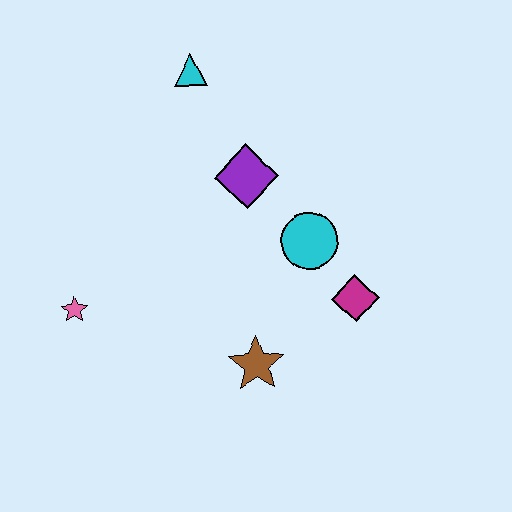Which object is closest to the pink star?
The brown star is closest to the pink star.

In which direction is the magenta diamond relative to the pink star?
The magenta diamond is to the right of the pink star.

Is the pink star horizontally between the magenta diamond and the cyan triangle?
No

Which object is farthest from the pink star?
The magenta diamond is farthest from the pink star.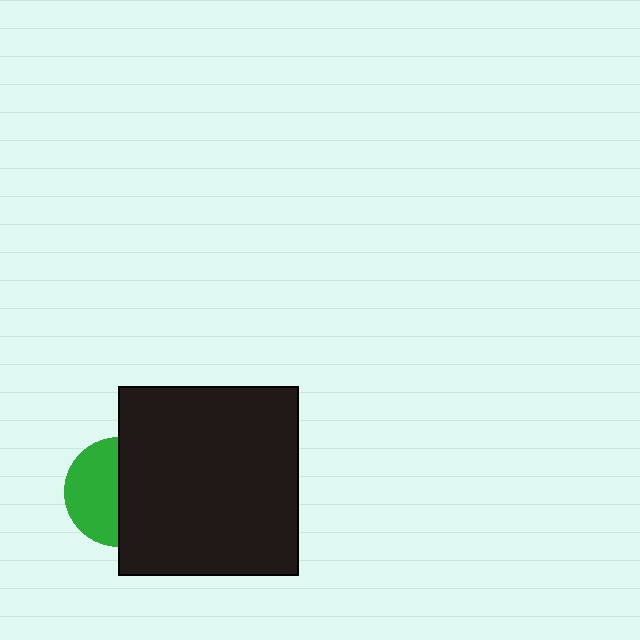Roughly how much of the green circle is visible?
About half of it is visible (roughly 48%).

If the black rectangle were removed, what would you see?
You would see the complete green circle.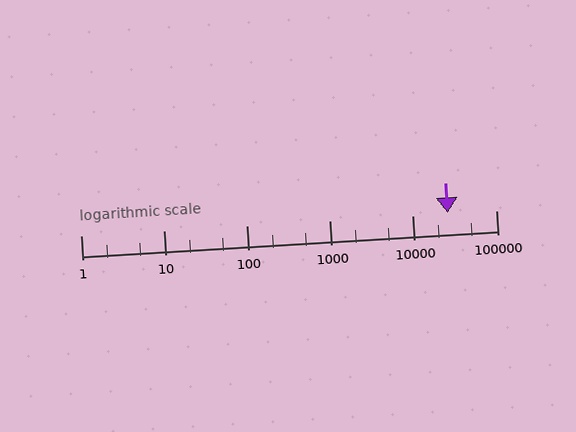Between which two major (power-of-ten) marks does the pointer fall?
The pointer is between 10000 and 100000.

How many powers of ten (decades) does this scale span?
The scale spans 5 decades, from 1 to 100000.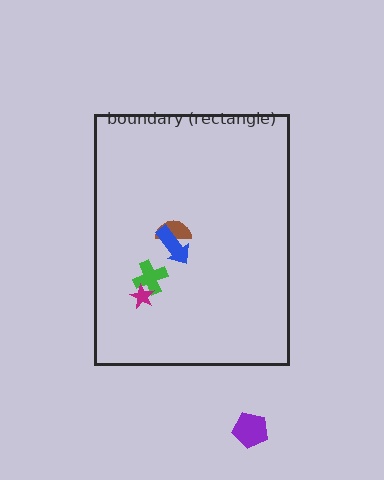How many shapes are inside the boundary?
4 inside, 1 outside.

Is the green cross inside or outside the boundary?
Inside.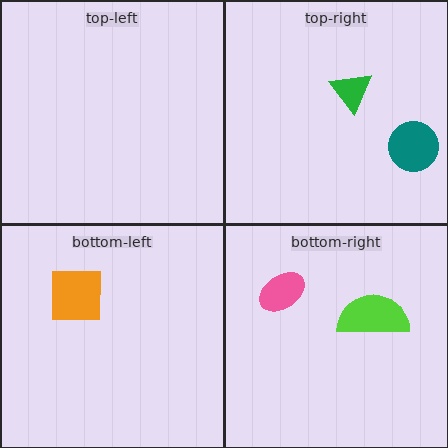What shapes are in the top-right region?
The teal circle, the green triangle.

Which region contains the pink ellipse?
The bottom-right region.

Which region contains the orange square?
The bottom-left region.